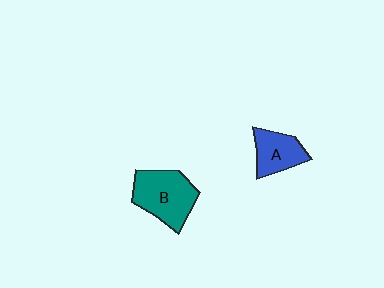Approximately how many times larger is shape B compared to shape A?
Approximately 1.5 times.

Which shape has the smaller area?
Shape A (blue).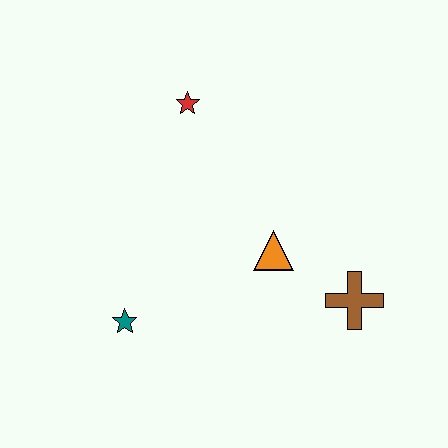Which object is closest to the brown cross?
The orange triangle is closest to the brown cross.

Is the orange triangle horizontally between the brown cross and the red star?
Yes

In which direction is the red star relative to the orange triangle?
The red star is above the orange triangle.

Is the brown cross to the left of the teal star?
No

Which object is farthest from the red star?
The brown cross is farthest from the red star.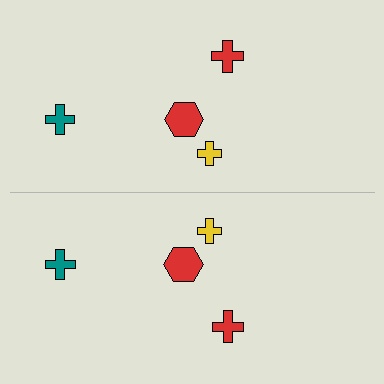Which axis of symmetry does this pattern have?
The pattern has a horizontal axis of symmetry running through the center of the image.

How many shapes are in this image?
There are 8 shapes in this image.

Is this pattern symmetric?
Yes, this pattern has bilateral (reflection) symmetry.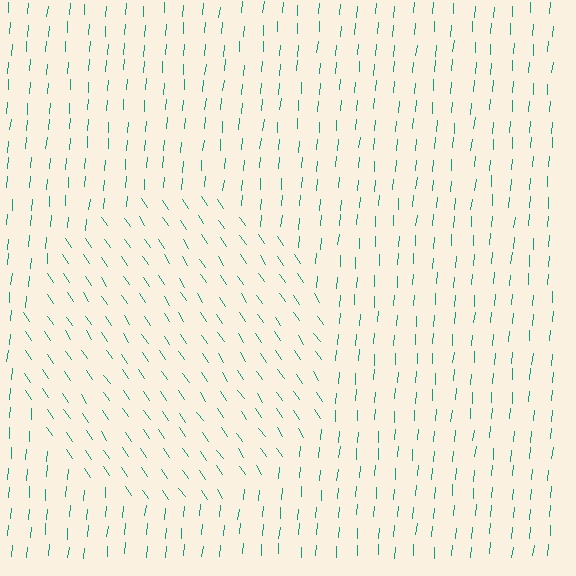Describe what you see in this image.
The image is filled with small teal line segments. A circle region in the image has lines oriented differently from the surrounding lines, creating a visible texture boundary.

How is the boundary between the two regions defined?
The boundary is defined purely by a change in line orientation (approximately 39 degrees difference). All lines are the same color and thickness.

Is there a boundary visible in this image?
Yes, there is a texture boundary formed by a change in line orientation.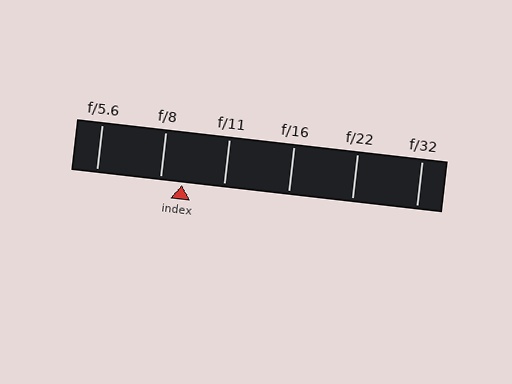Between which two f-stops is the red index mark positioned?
The index mark is between f/8 and f/11.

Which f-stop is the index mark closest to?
The index mark is closest to f/8.